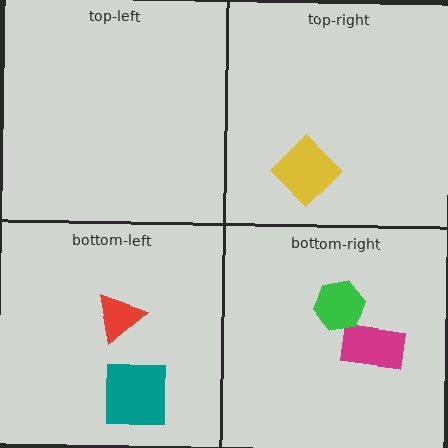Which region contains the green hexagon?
The bottom-right region.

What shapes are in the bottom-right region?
The magenta rectangle, the green hexagon.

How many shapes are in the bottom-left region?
2.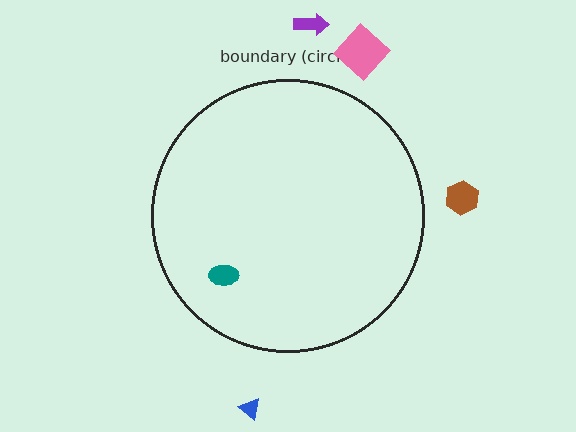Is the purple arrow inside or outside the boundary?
Outside.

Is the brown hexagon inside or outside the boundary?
Outside.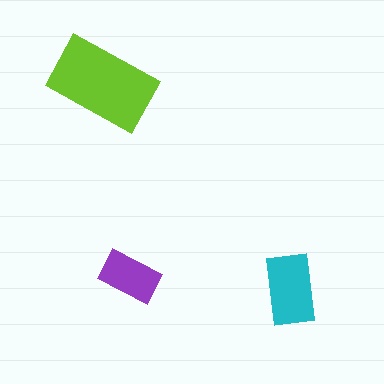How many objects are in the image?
There are 3 objects in the image.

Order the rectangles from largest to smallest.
the lime one, the cyan one, the purple one.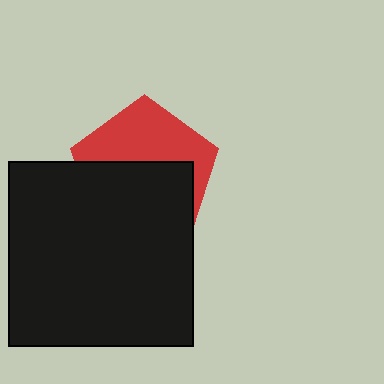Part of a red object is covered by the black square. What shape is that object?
It is a pentagon.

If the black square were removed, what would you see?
You would see the complete red pentagon.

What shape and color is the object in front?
The object in front is a black square.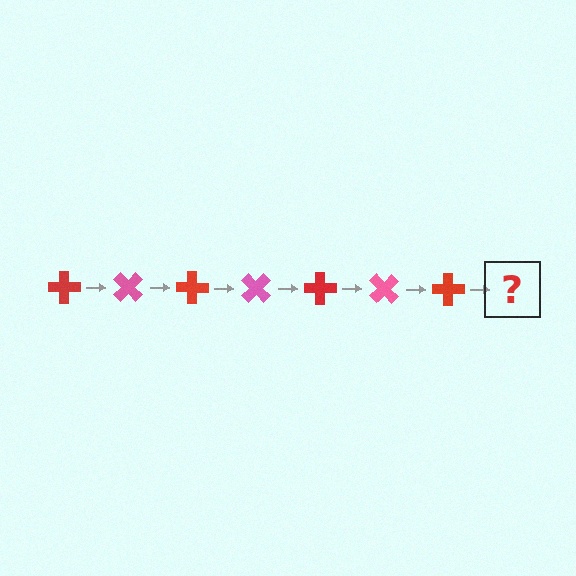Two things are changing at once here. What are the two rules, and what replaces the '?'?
The two rules are that it rotates 45 degrees each step and the color cycles through red and pink. The '?' should be a pink cross, rotated 315 degrees from the start.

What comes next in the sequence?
The next element should be a pink cross, rotated 315 degrees from the start.